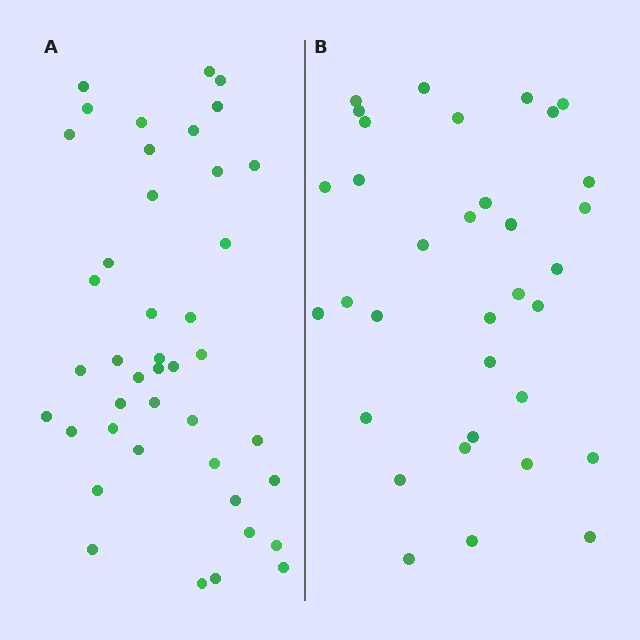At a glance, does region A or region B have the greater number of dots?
Region A (the left region) has more dots.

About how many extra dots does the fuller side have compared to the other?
Region A has roughly 8 or so more dots than region B.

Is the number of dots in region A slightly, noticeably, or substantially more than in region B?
Region A has only slightly more — the two regions are fairly close. The ratio is roughly 1.2 to 1.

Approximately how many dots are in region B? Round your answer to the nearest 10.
About 30 dots. (The exact count is 34, which rounds to 30.)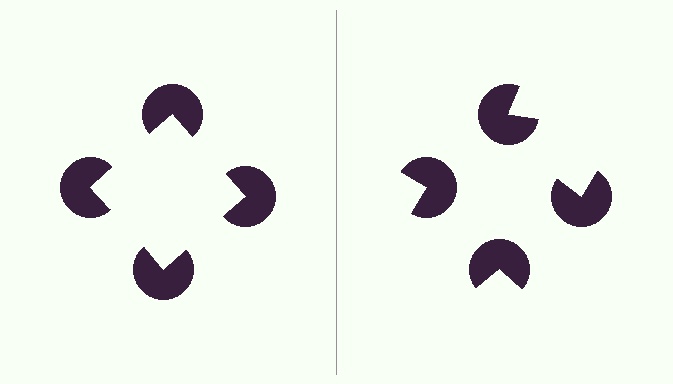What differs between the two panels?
The pac-man discs are positioned identically on both sides; only the wedge orientations differ. On the left they align to a square; on the right they are misaligned.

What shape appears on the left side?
An illusory square.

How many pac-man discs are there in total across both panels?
8 — 4 on each side.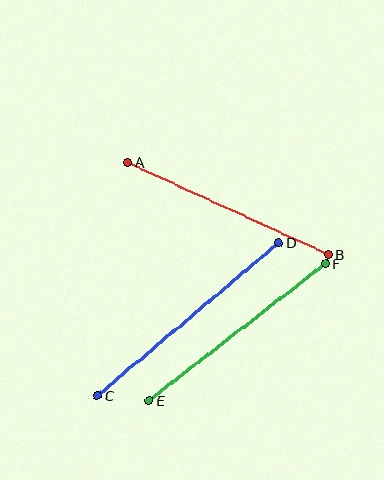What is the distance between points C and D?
The distance is approximately 237 pixels.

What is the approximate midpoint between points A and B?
The midpoint is at approximately (228, 208) pixels.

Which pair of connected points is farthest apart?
Points C and D are farthest apart.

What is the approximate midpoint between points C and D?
The midpoint is at approximately (188, 319) pixels.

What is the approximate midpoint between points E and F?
The midpoint is at approximately (238, 332) pixels.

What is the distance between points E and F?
The distance is approximately 223 pixels.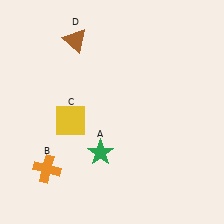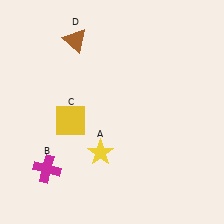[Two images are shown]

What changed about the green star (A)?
In Image 1, A is green. In Image 2, it changed to yellow.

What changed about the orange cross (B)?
In Image 1, B is orange. In Image 2, it changed to magenta.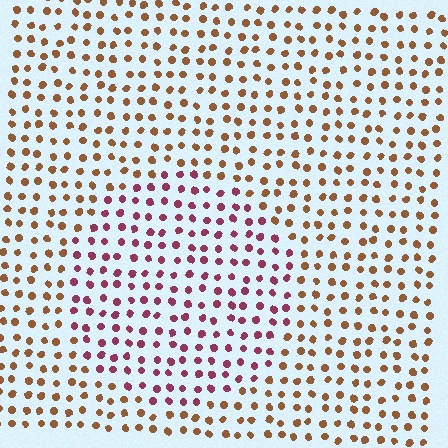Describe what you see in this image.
The image is filled with small brown elements in a uniform arrangement. A circle-shaped region is visible where the elements are tinted to a slightly different hue, forming a subtle color boundary.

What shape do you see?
I see a circle.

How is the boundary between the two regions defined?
The boundary is defined purely by a slight shift in hue (about 50 degrees). Spacing, size, and orientation are identical on both sides.